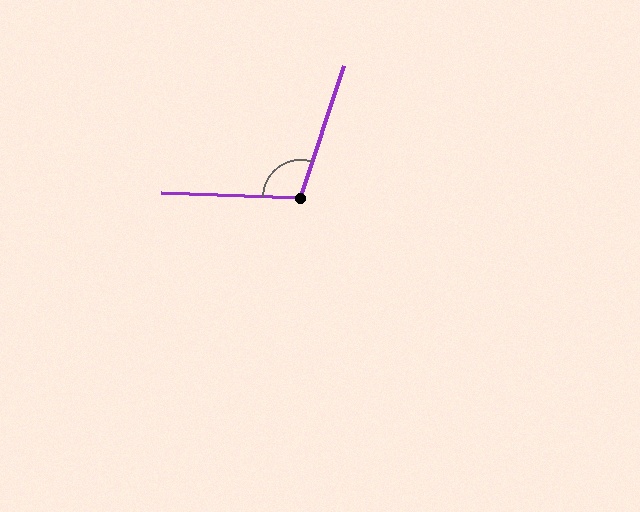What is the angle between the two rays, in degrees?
Approximately 107 degrees.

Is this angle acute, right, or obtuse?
It is obtuse.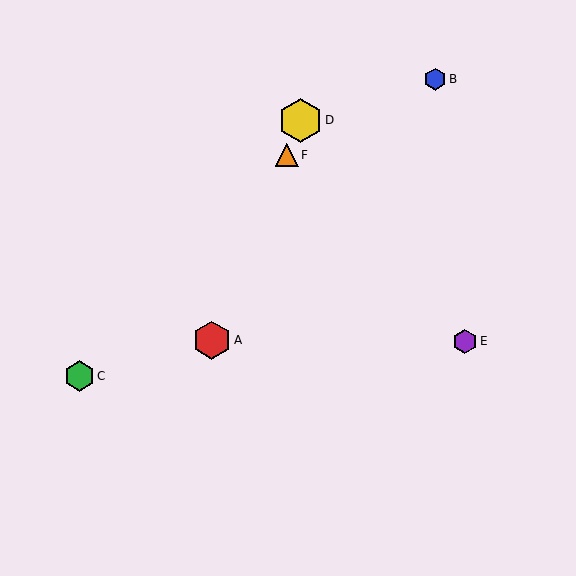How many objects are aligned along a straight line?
3 objects (A, D, F) are aligned along a straight line.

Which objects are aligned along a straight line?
Objects A, D, F are aligned along a straight line.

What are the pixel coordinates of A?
Object A is at (212, 340).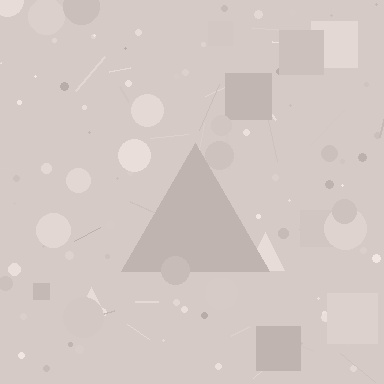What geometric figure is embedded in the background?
A triangle is embedded in the background.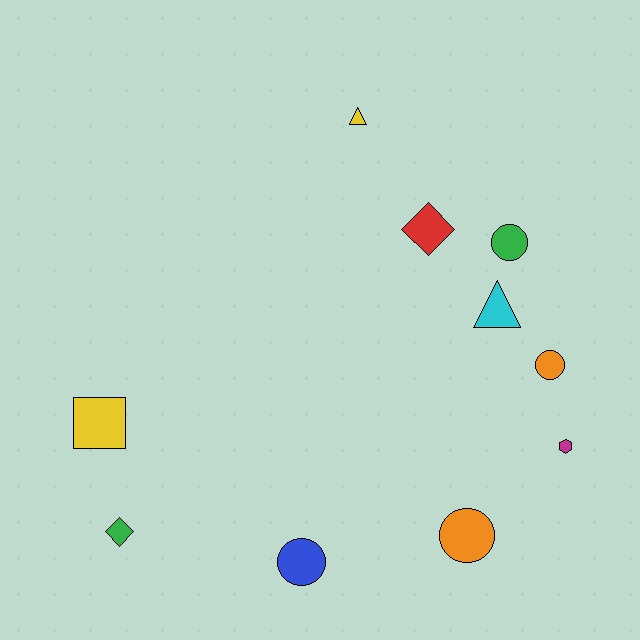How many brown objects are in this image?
There are no brown objects.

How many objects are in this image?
There are 10 objects.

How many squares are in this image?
There is 1 square.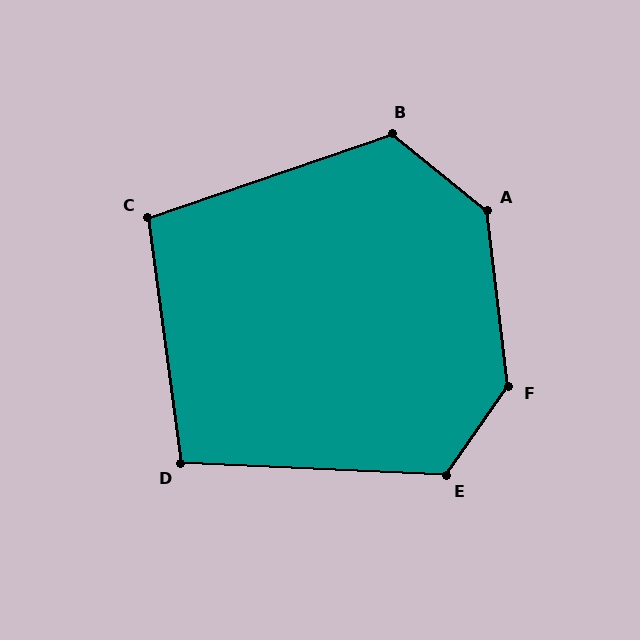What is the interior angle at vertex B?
Approximately 122 degrees (obtuse).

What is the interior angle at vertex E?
Approximately 123 degrees (obtuse).